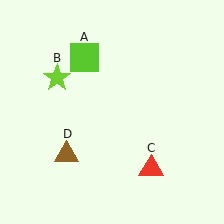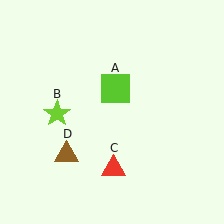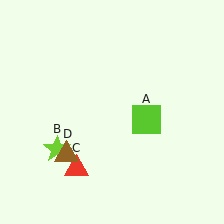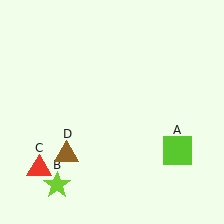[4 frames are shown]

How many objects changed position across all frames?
3 objects changed position: lime square (object A), lime star (object B), red triangle (object C).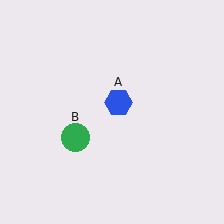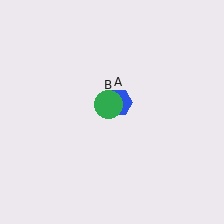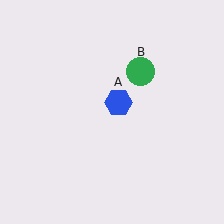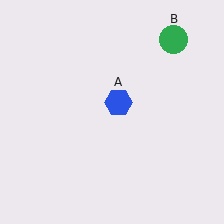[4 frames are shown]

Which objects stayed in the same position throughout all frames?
Blue hexagon (object A) remained stationary.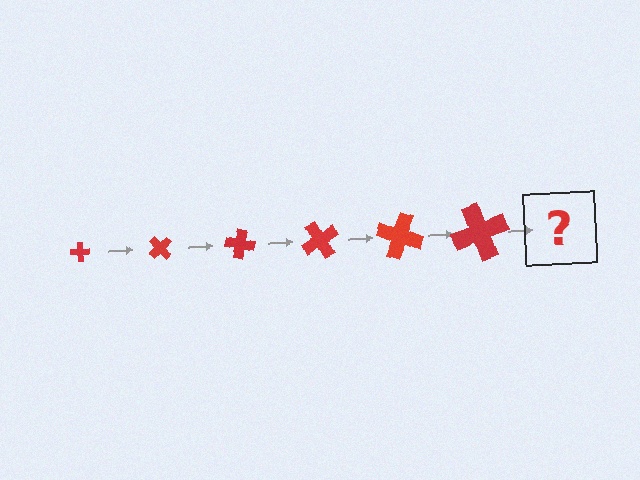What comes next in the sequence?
The next element should be a cross, larger than the previous one and rotated 300 degrees from the start.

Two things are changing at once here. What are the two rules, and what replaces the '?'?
The two rules are that the cross grows larger each step and it rotates 50 degrees each step. The '?' should be a cross, larger than the previous one and rotated 300 degrees from the start.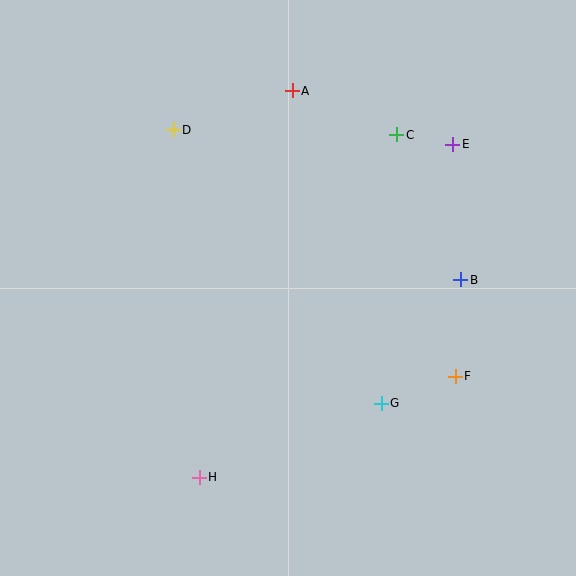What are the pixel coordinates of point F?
Point F is at (455, 376).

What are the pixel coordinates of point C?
Point C is at (397, 135).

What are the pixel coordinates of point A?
Point A is at (292, 91).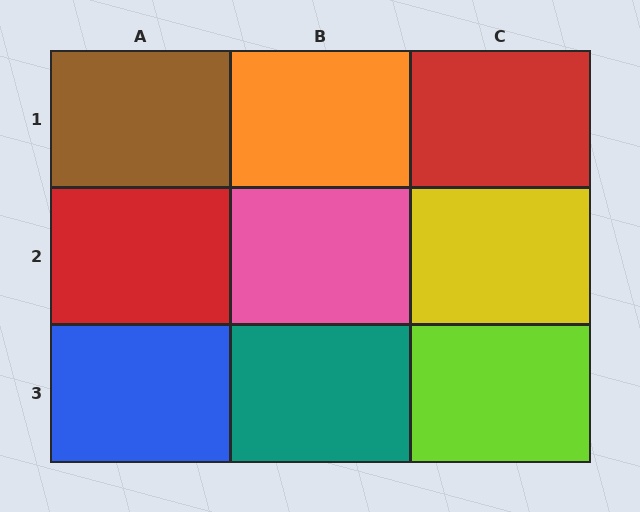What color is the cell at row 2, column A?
Red.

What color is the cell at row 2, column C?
Yellow.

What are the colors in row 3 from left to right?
Blue, teal, lime.